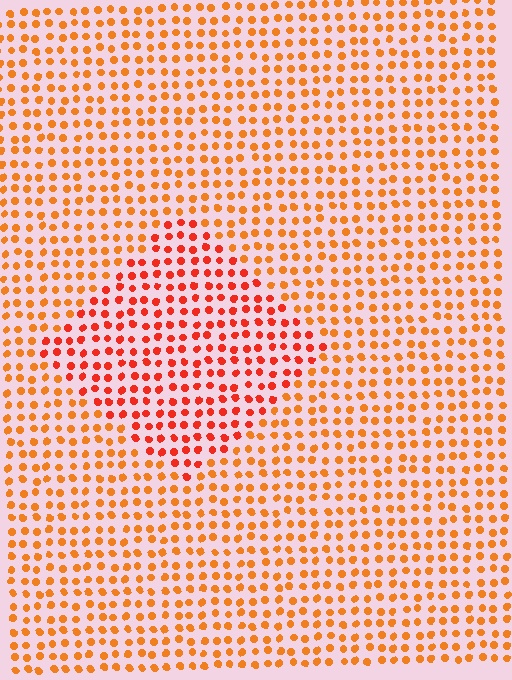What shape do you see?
I see a diamond.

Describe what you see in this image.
The image is filled with small orange elements in a uniform arrangement. A diamond-shaped region is visible where the elements are tinted to a slightly different hue, forming a subtle color boundary.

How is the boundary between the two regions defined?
The boundary is defined purely by a slight shift in hue (about 24 degrees). Spacing, size, and orientation are identical on both sides.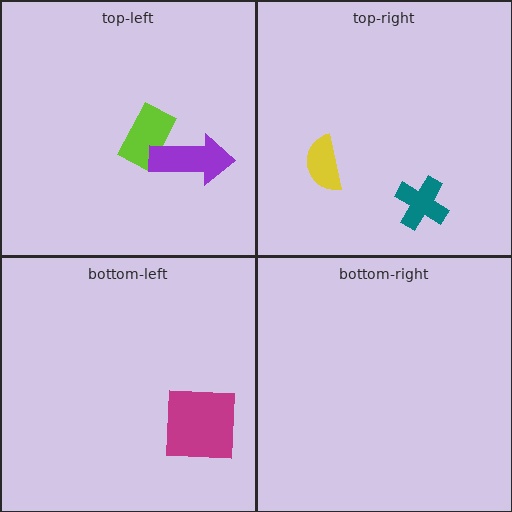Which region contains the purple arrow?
The top-left region.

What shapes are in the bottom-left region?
The magenta square.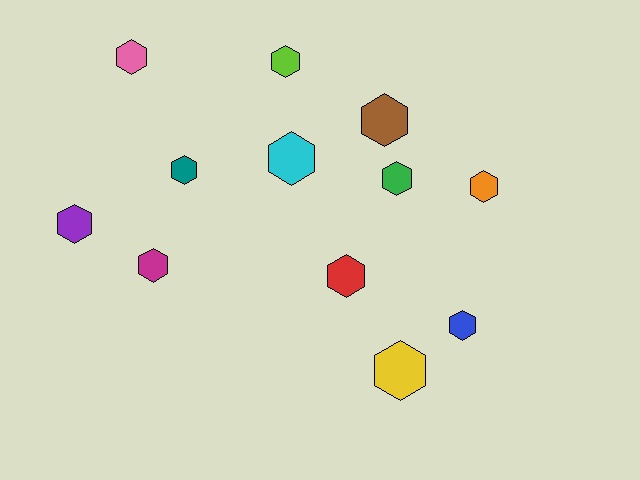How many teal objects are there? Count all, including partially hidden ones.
There is 1 teal object.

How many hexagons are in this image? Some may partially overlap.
There are 12 hexagons.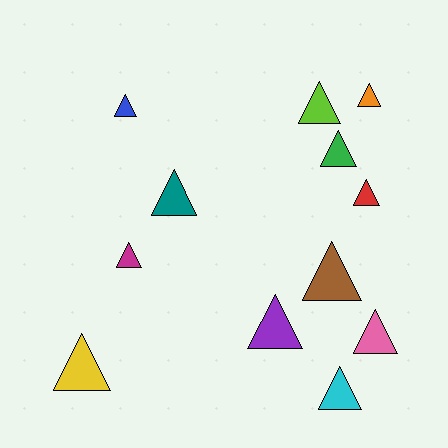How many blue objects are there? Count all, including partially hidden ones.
There is 1 blue object.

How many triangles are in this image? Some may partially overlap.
There are 12 triangles.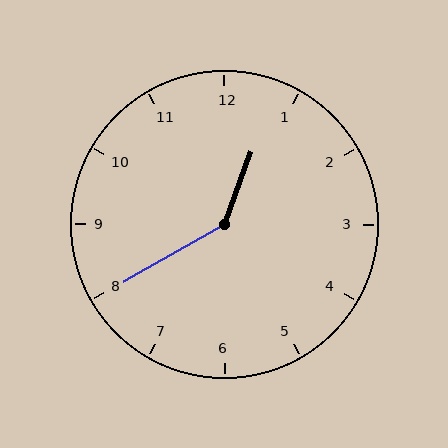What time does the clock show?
12:40.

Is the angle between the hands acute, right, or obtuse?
It is obtuse.